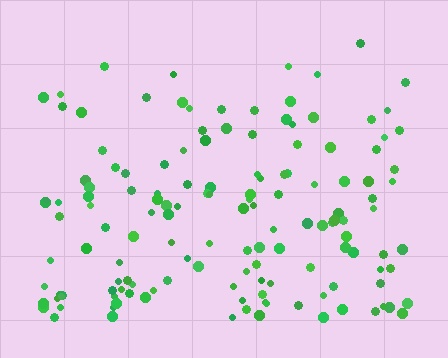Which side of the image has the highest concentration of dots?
The bottom.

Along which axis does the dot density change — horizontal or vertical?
Vertical.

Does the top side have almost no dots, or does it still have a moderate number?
Still a moderate number, just noticeably fewer than the bottom.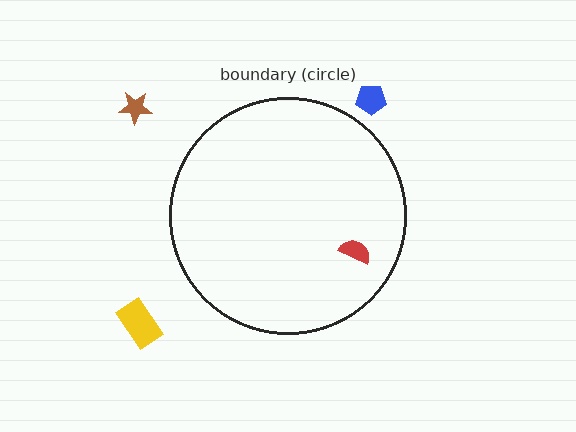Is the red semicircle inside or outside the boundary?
Inside.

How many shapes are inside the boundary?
1 inside, 3 outside.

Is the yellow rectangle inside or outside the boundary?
Outside.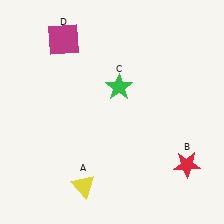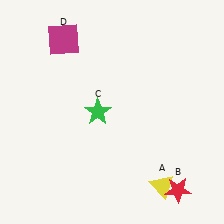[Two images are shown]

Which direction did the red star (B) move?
The red star (B) moved down.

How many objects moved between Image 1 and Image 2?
3 objects moved between the two images.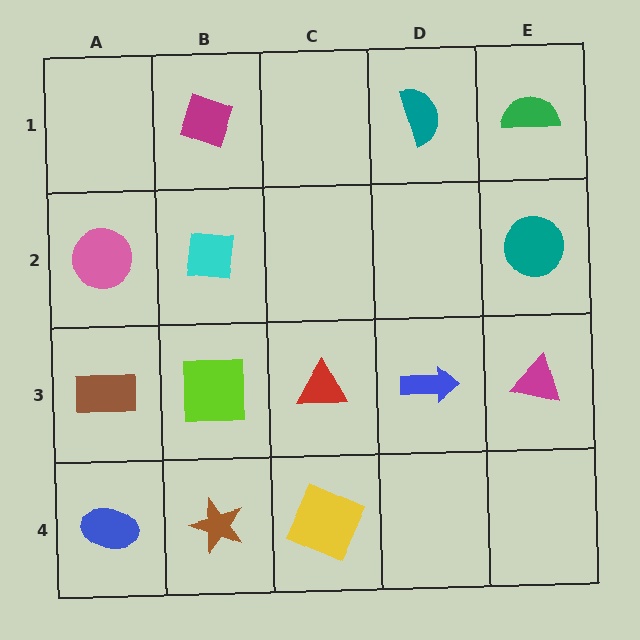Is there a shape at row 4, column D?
No, that cell is empty.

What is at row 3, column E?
A magenta triangle.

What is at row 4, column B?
A brown star.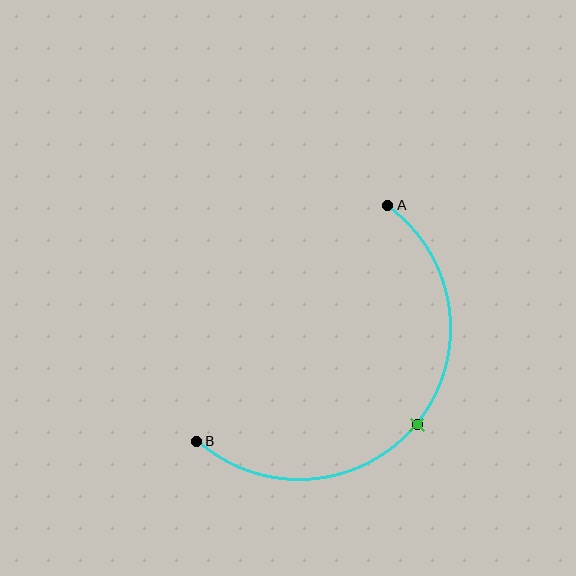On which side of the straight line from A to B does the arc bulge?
The arc bulges below and to the right of the straight line connecting A and B.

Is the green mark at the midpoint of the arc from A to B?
Yes. The green mark lies on the arc at equal arc-length from both A and B — it is the arc midpoint.